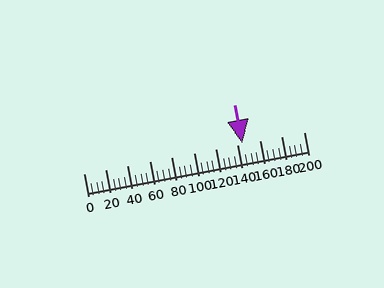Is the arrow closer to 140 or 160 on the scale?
The arrow is closer to 140.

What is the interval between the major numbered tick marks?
The major tick marks are spaced 20 units apart.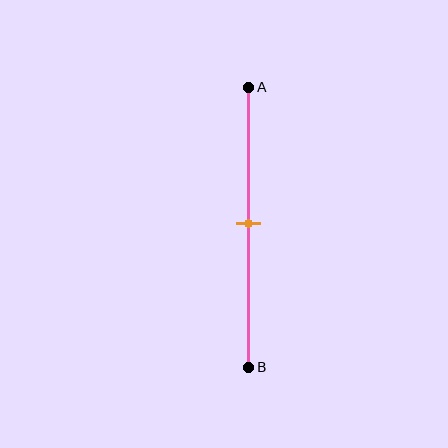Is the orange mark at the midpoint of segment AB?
Yes, the mark is approximately at the midpoint.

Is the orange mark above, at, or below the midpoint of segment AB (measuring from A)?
The orange mark is approximately at the midpoint of segment AB.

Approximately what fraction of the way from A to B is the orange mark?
The orange mark is approximately 50% of the way from A to B.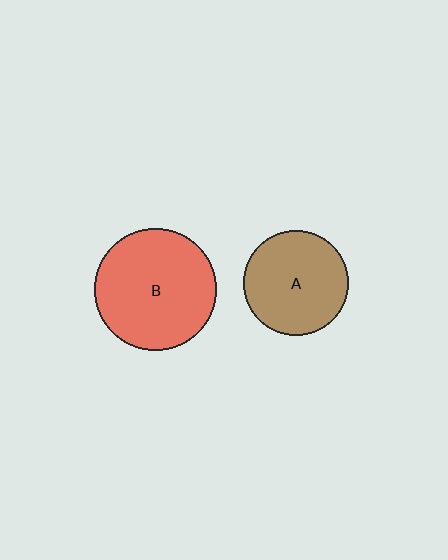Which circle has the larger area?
Circle B (red).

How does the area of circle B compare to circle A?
Approximately 1.4 times.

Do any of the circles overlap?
No, none of the circles overlap.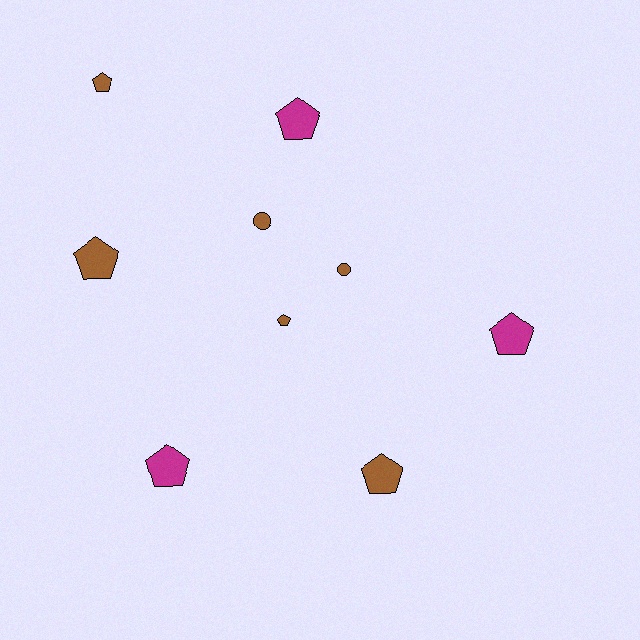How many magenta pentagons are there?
There are 3 magenta pentagons.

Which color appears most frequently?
Brown, with 6 objects.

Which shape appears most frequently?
Pentagon, with 7 objects.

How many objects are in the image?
There are 9 objects.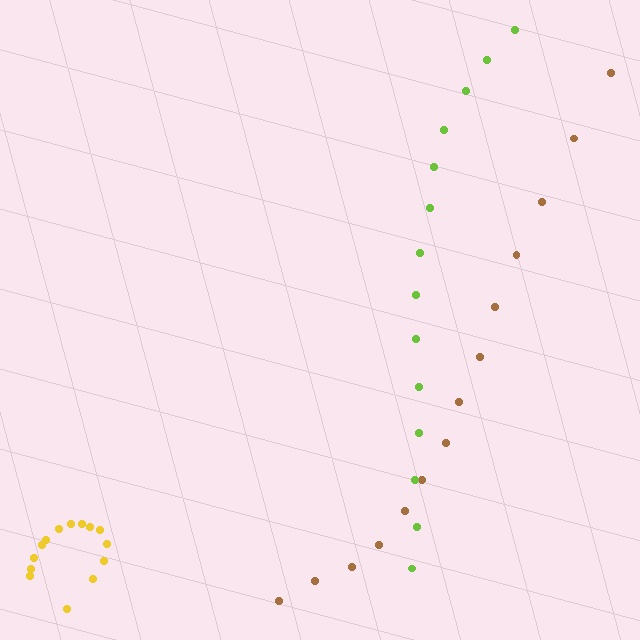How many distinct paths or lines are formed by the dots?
There are 3 distinct paths.